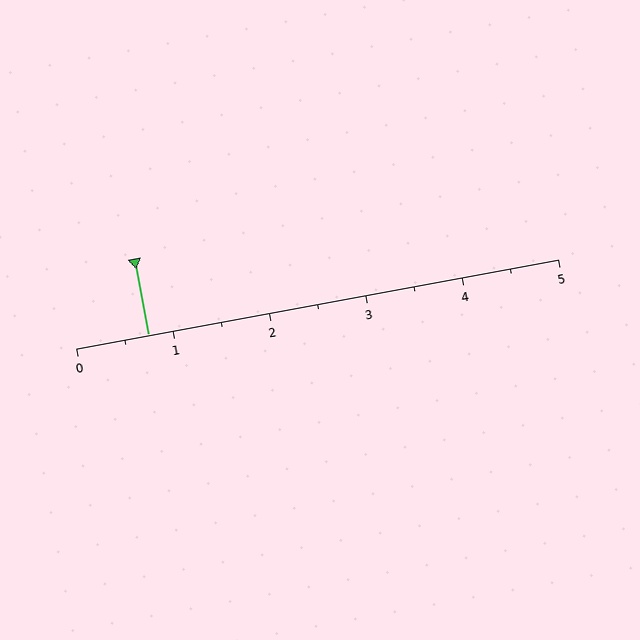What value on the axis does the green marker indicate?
The marker indicates approximately 0.8.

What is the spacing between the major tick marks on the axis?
The major ticks are spaced 1 apart.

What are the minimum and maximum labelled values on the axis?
The axis runs from 0 to 5.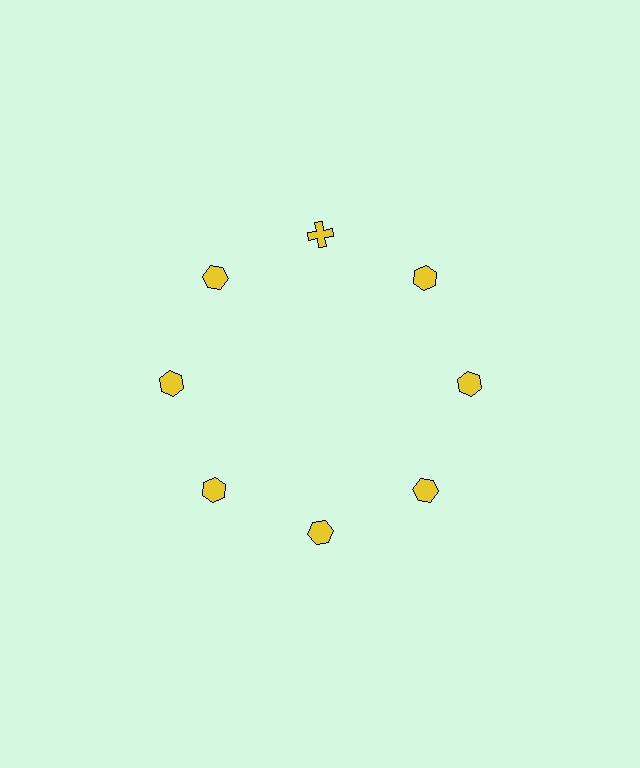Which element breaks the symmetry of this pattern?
The yellow cross at roughly the 12 o'clock position breaks the symmetry. All other shapes are yellow hexagons.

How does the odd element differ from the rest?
It has a different shape: cross instead of hexagon.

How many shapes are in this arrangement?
There are 8 shapes arranged in a ring pattern.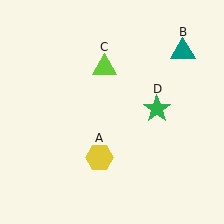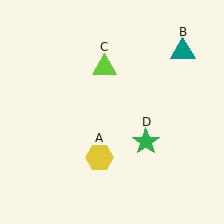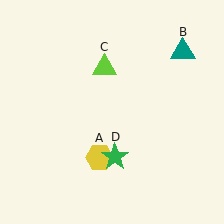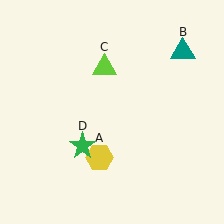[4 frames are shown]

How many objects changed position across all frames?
1 object changed position: green star (object D).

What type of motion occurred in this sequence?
The green star (object D) rotated clockwise around the center of the scene.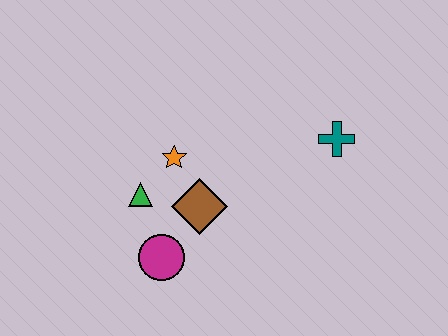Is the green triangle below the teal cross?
Yes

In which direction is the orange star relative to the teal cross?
The orange star is to the left of the teal cross.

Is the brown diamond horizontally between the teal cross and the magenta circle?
Yes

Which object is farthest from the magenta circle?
The teal cross is farthest from the magenta circle.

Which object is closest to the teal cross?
The brown diamond is closest to the teal cross.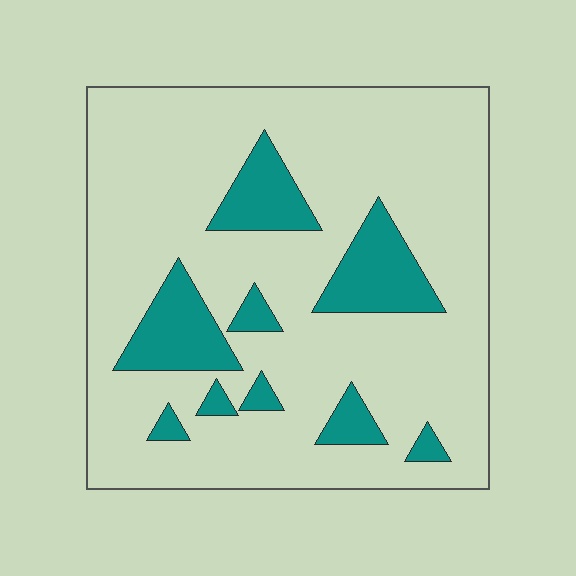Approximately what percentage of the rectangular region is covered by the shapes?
Approximately 20%.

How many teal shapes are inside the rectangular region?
9.